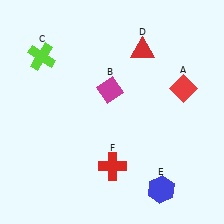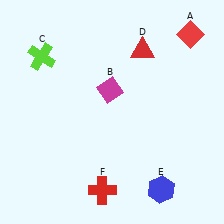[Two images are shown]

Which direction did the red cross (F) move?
The red cross (F) moved down.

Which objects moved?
The objects that moved are: the red diamond (A), the red cross (F).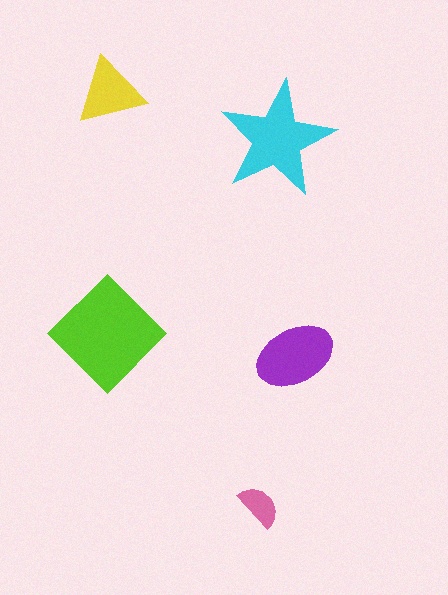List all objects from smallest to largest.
The pink semicircle, the yellow triangle, the purple ellipse, the cyan star, the lime diamond.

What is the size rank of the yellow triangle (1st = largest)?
4th.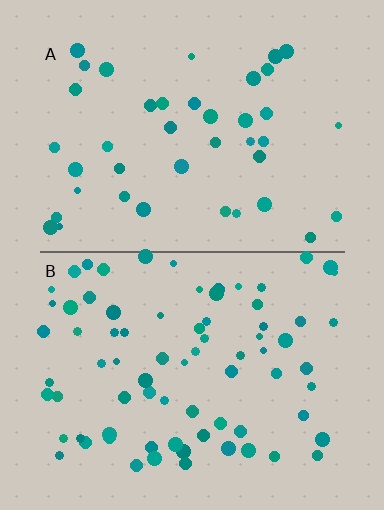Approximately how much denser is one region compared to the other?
Approximately 1.9× — region B over region A.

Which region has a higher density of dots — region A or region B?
B (the bottom).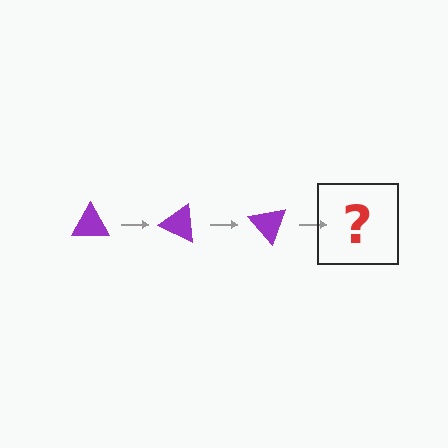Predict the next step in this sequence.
The next step is a purple triangle rotated 75 degrees.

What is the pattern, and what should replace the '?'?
The pattern is that the triangle rotates 25 degrees each step. The '?' should be a purple triangle rotated 75 degrees.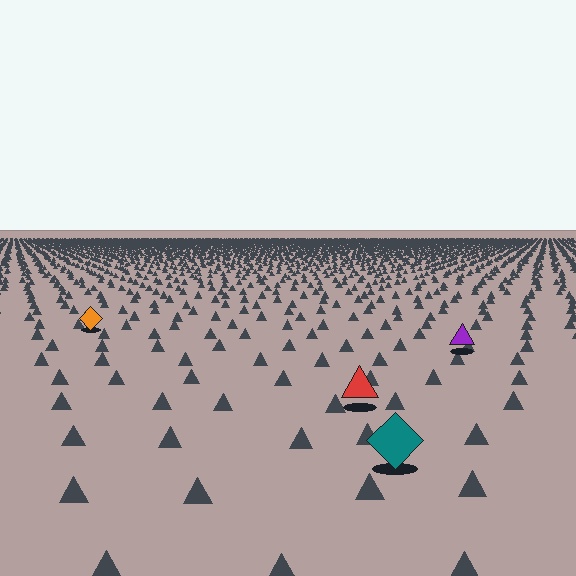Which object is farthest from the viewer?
The orange diamond is farthest from the viewer. It appears smaller and the ground texture around it is denser.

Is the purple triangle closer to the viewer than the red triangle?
No. The red triangle is closer — you can tell from the texture gradient: the ground texture is coarser near it.